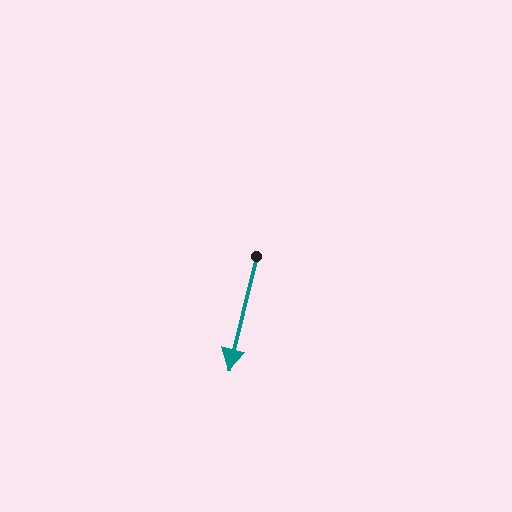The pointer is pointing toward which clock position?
Roughly 6 o'clock.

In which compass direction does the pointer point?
South.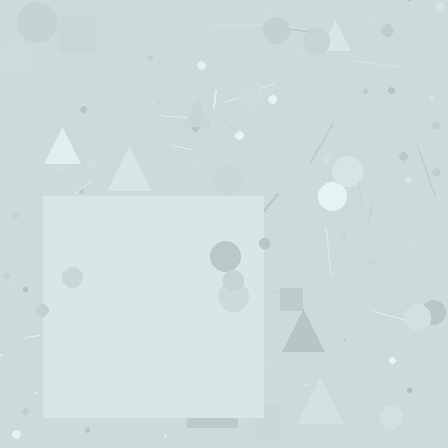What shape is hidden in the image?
A square is hidden in the image.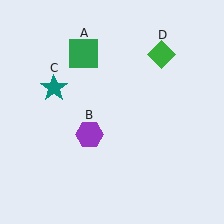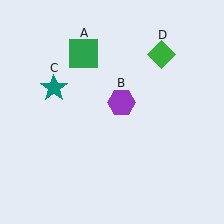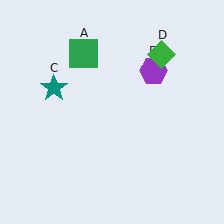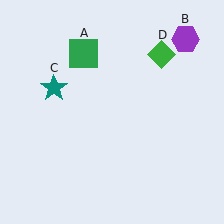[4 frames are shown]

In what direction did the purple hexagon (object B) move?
The purple hexagon (object B) moved up and to the right.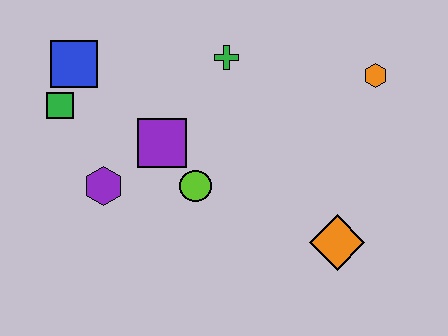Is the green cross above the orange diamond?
Yes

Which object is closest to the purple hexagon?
The purple square is closest to the purple hexagon.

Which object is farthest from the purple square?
The orange hexagon is farthest from the purple square.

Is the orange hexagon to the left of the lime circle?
No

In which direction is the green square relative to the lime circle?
The green square is to the left of the lime circle.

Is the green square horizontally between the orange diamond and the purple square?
No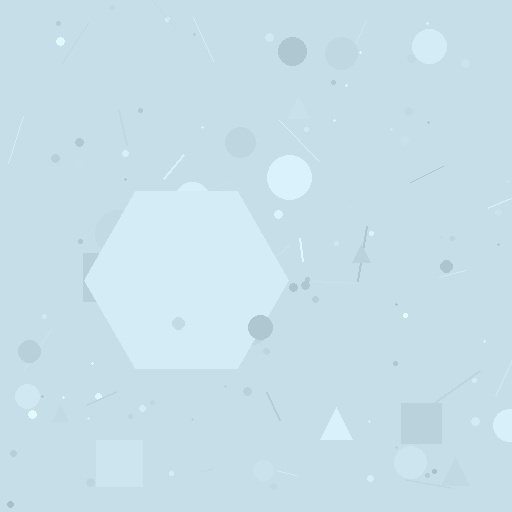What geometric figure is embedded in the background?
A hexagon is embedded in the background.